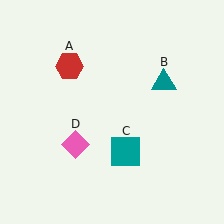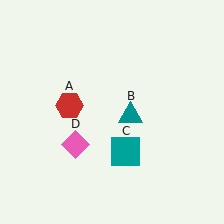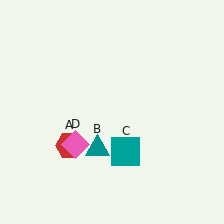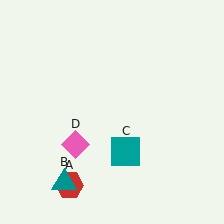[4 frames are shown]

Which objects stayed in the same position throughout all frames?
Teal square (object C) and pink diamond (object D) remained stationary.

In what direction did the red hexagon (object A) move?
The red hexagon (object A) moved down.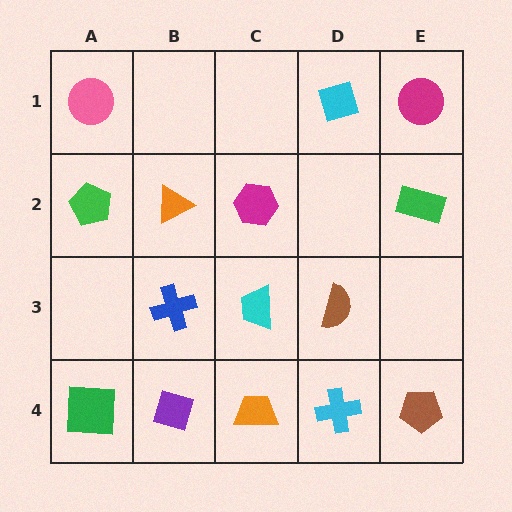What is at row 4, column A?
A green square.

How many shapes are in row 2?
4 shapes.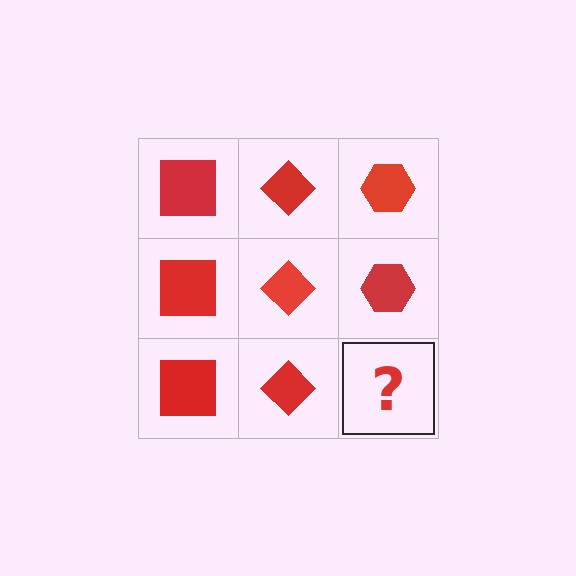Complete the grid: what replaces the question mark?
The question mark should be replaced with a red hexagon.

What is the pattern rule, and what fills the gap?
The rule is that each column has a consistent shape. The gap should be filled with a red hexagon.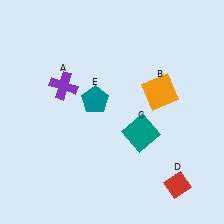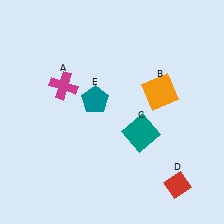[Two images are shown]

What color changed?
The cross (A) changed from purple in Image 1 to magenta in Image 2.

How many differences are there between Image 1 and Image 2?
There is 1 difference between the two images.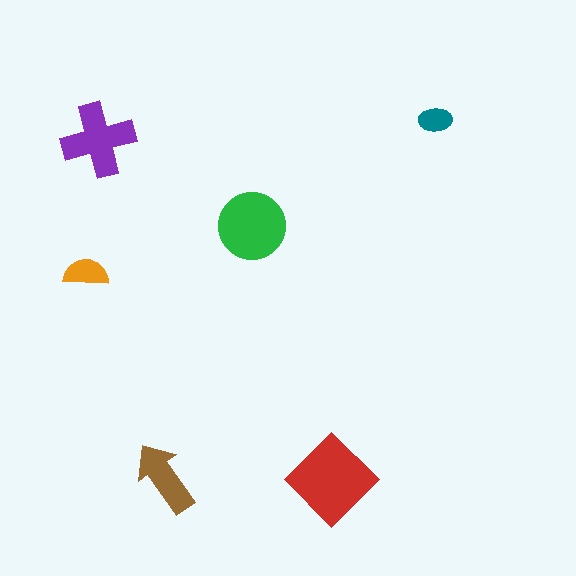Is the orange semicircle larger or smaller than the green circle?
Smaller.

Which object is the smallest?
The teal ellipse.